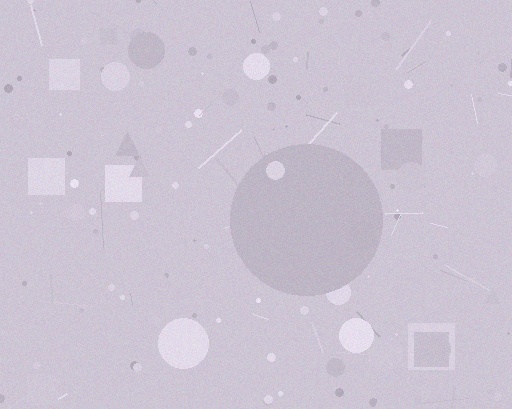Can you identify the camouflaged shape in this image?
The camouflaged shape is a circle.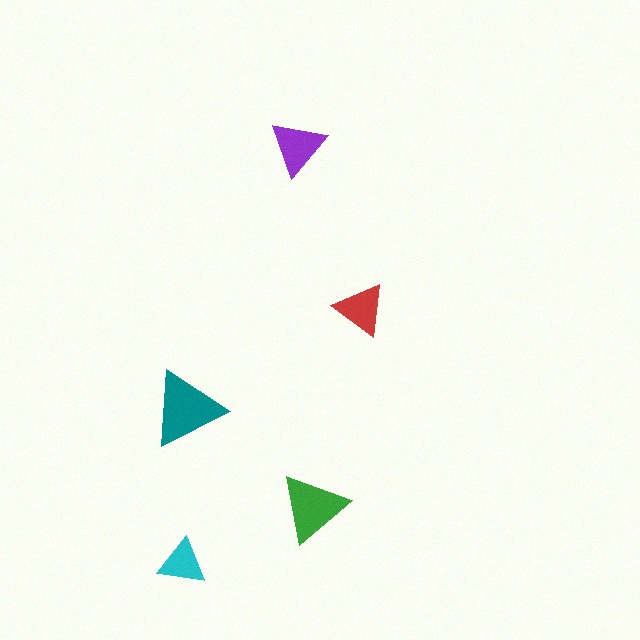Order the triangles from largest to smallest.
the teal one, the green one, the purple one, the red one, the cyan one.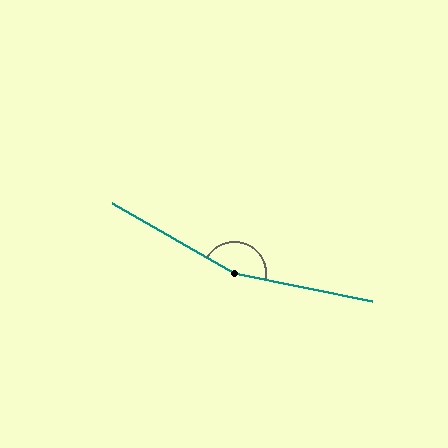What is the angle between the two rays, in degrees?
Approximately 162 degrees.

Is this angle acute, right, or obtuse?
It is obtuse.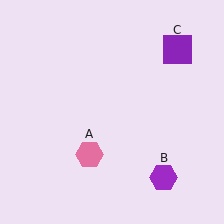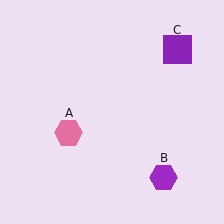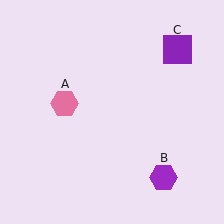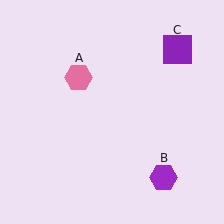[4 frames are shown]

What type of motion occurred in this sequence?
The pink hexagon (object A) rotated clockwise around the center of the scene.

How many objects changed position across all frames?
1 object changed position: pink hexagon (object A).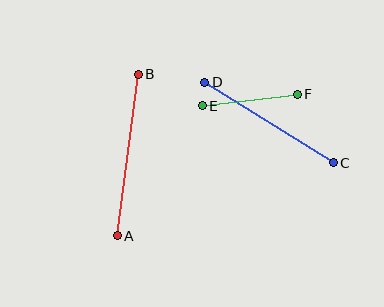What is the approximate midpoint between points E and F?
The midpoint is at approximately (250, 100) pixels.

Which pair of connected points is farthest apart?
Points A and B are farthest apart.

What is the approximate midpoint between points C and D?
The midpoint is at approximately (269, 122) pixels.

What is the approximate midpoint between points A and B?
The midpoint is at approximately (128, 155) pixels.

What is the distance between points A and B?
The distance is approximately 163 pixels.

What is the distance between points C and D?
The distance is approximately 151 pixels.